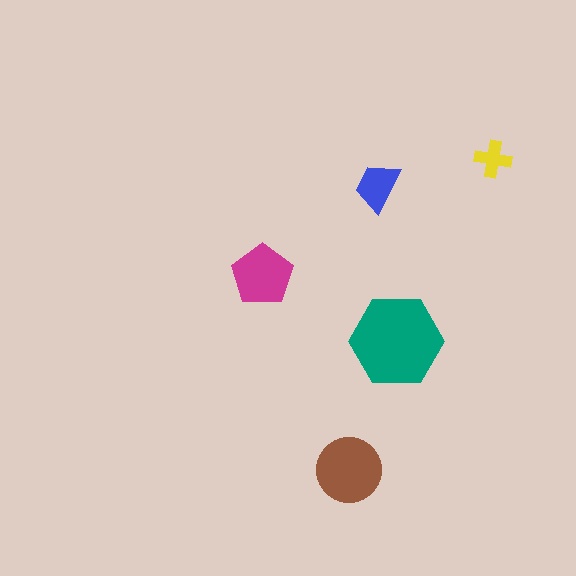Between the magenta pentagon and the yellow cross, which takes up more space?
The magenta pentagon.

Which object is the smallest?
The yellow cross.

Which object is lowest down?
The brown circle is bottommost.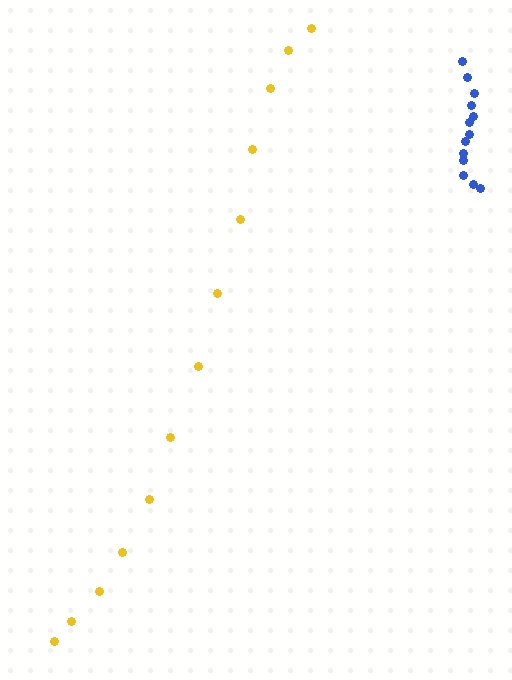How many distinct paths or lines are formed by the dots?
There are 2 distinct paths.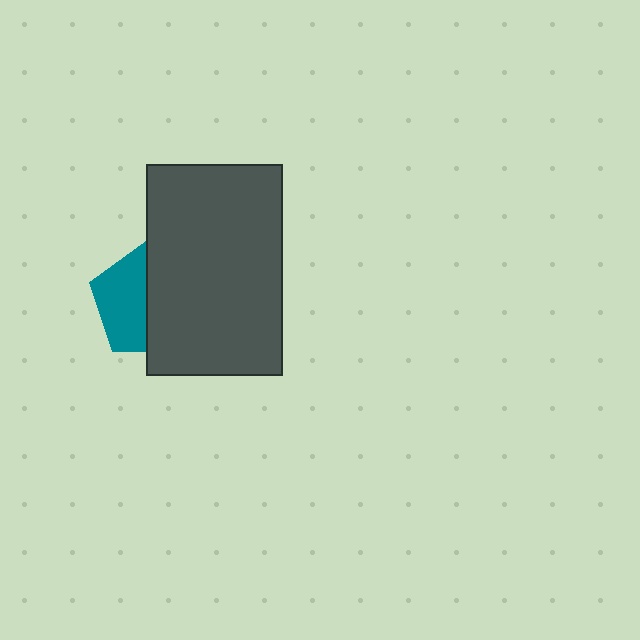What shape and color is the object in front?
The object in front is a dark gray rectangle.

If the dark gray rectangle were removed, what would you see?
You would see the complete teal pentagon.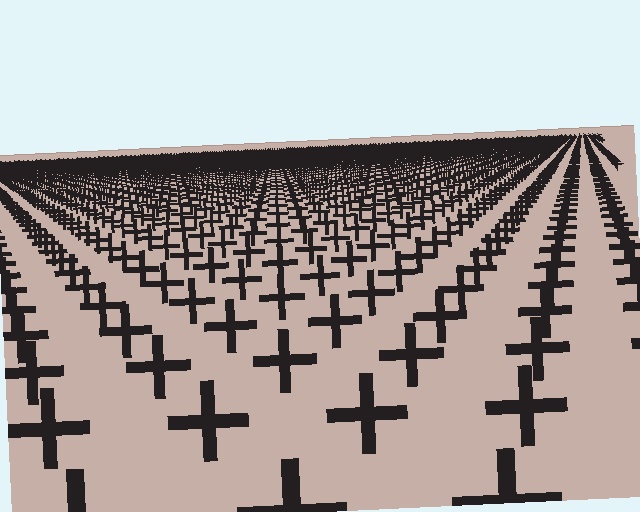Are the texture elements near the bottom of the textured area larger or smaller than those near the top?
Larger. Near the bottom, elements are closer to the viewer and appear at a bigger on-screen size.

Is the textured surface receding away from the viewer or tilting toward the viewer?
The surface is receding away from the viewer. Texture elements get smaller and denser toward the top.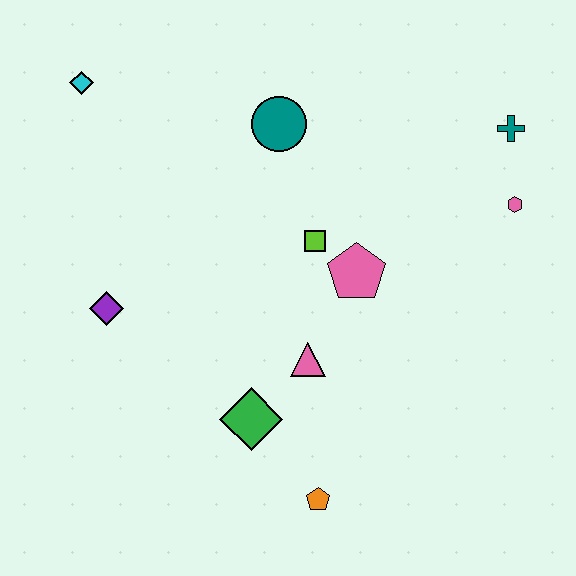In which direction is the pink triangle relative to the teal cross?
The pink triangle is below the teal cross.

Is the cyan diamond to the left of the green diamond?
Yes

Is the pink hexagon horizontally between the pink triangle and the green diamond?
No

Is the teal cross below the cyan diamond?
Yes